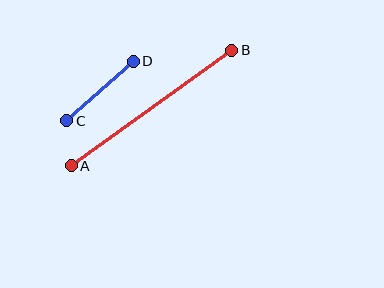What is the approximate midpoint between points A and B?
The midpoint is at approximately (151, 108) pixels.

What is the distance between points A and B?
The distance is approximately 198 pixels.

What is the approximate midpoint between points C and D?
The midpoint is at approximately (100, 91) pixels.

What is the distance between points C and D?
The distance is approximately 89 pixels.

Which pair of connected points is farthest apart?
Points A and B are farthest apart.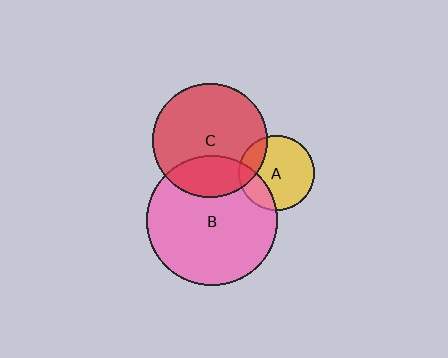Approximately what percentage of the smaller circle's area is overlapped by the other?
Approximately 20%.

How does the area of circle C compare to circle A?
Approximately 2.3 times.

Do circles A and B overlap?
Yes.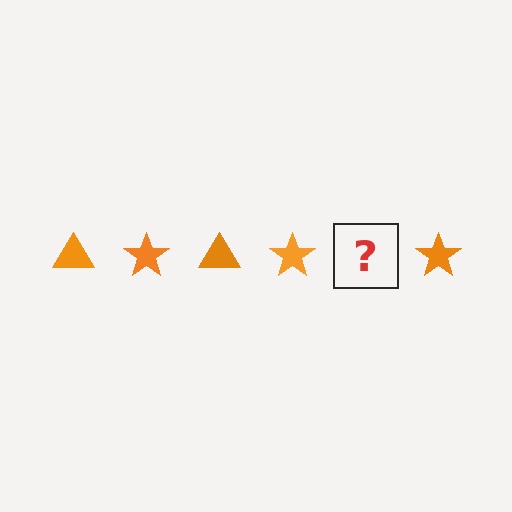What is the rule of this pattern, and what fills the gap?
The rule is that the pattern cycles through triangle, star shapes in orange. The gap should be filled with an orange triangle.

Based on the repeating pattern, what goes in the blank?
The blank should be an orange triangle.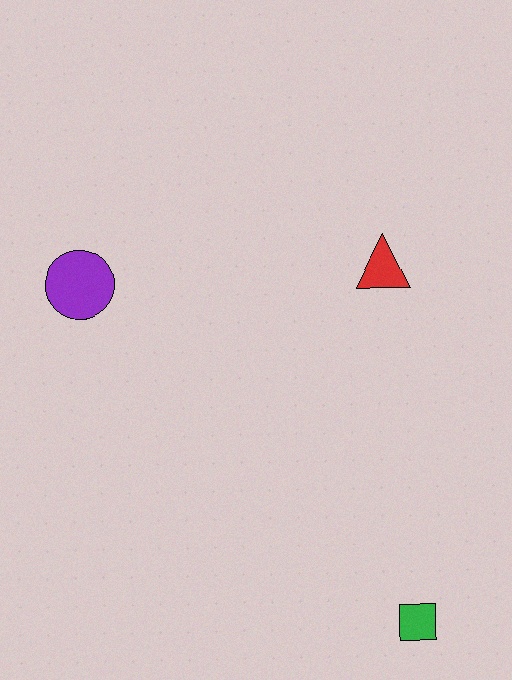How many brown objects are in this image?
There are no brown objects.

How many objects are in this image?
There are 3 objects.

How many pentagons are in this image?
There are no pentagons.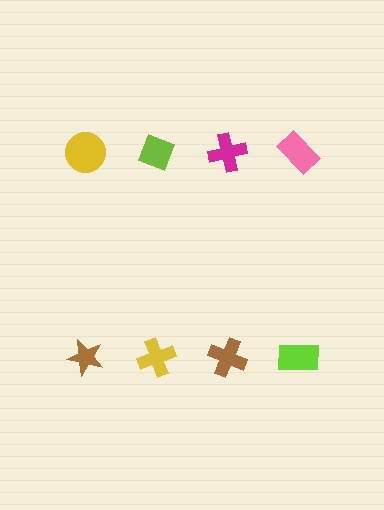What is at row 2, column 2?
A yellow cross.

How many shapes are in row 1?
4 shapes.